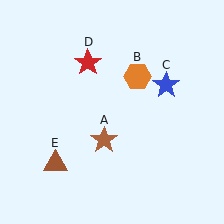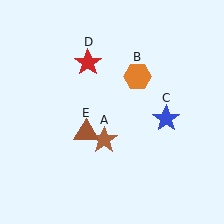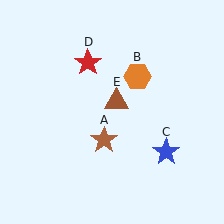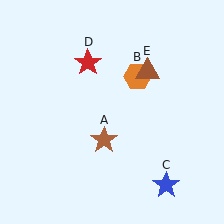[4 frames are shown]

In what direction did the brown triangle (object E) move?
The brown triangle (object E) moved up and to the right.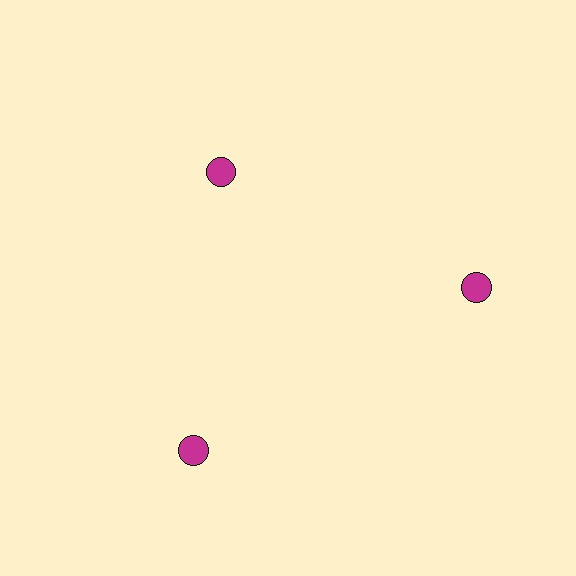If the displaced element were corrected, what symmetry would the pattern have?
It would have 3-fold rotational symmetry — the pattern would map onto itself every 120 degrees.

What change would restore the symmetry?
The symmetry would be restored by moving it outward, back onto the ring so that all 3 circles sit at equal angles and equal distance from the center.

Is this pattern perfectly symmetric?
No. The 3 magenta circles are arranged in a ring, but one element near the 11 o'clock position is pulled inward toward the center, breaking the 3-fold rotational symmetry.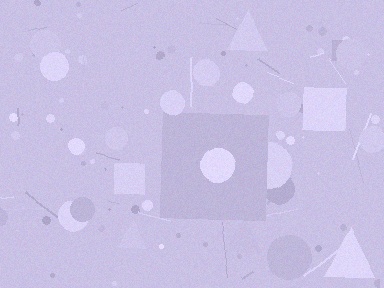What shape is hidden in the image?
A square is hidden in the image.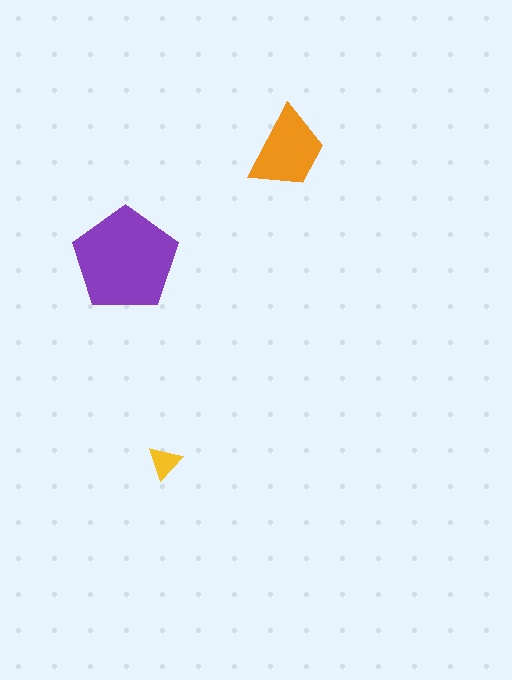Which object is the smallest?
The yellow triangle.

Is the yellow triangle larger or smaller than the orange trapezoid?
Smaller.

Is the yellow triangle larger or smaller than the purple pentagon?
Smaller.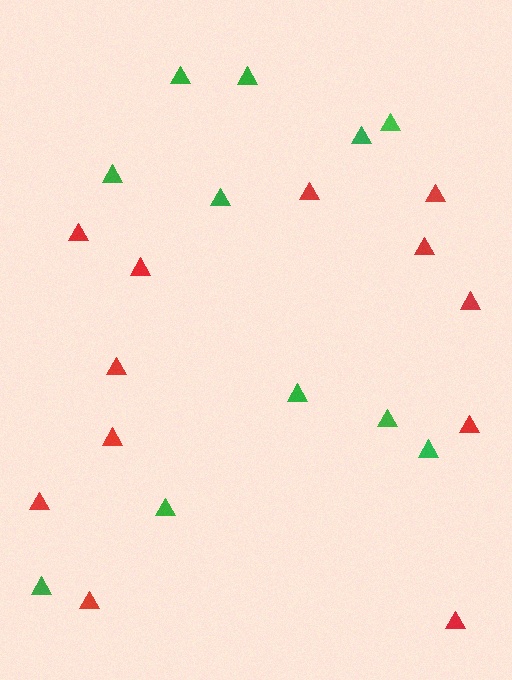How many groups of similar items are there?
There are 2 groups: one group of red triangles (12) and one group of green triangles (11).